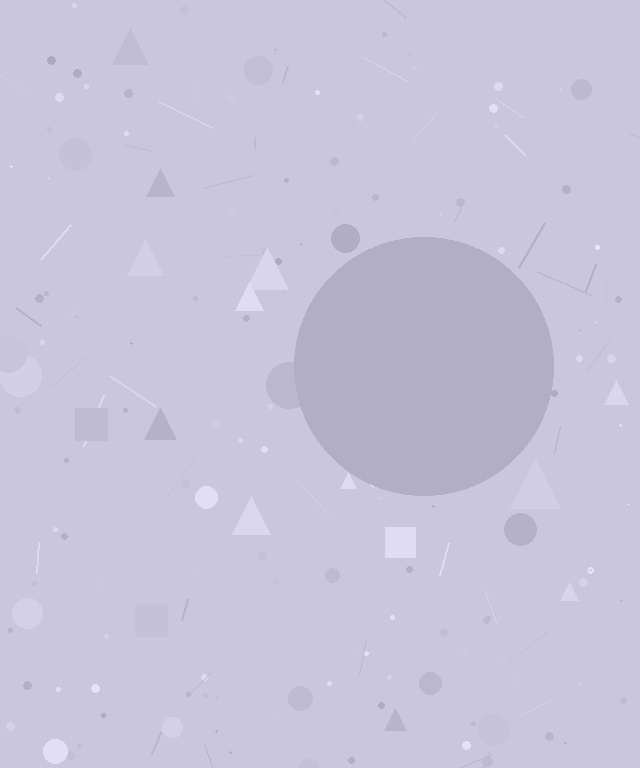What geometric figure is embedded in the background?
A circle is embedded in the background.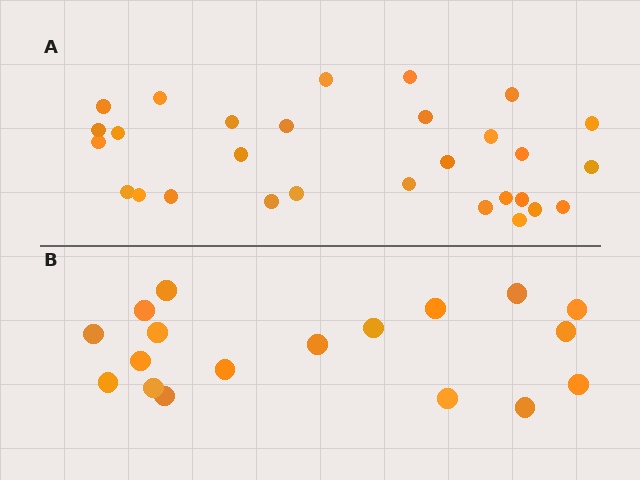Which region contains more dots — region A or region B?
Region A (the top region) has more dots.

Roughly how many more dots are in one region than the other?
Region A has roughly 12 or so more dots than region B.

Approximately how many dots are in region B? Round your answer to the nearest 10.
About 20 dots. (The exact count is 18, which rounds to 20.)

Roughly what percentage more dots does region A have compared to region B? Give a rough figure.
About 60% more.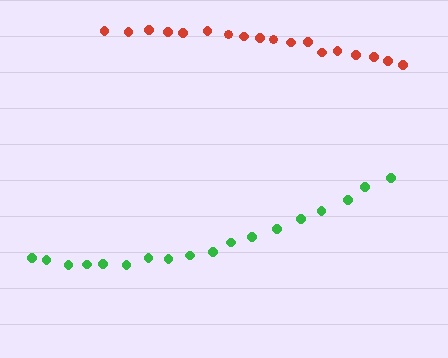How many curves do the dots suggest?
There are 2 distinct paths.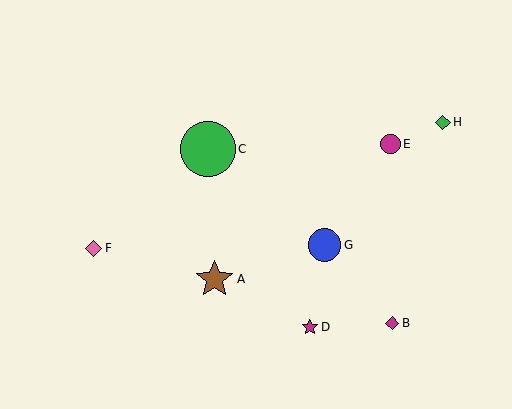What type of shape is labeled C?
Shape C is a green circle.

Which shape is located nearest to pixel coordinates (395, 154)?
The magenta circle (labeled E) at (390, 144) is nearest to that location.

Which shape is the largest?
The green circle (labeled C) is the largest.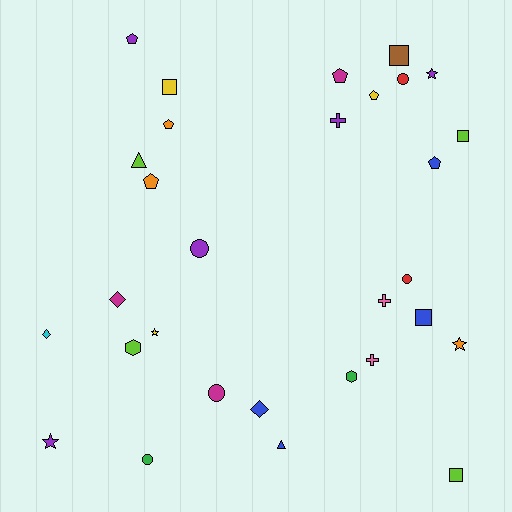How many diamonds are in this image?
There are 3 diamonds.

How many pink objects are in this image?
There are 2 pink objects.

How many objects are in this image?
There are 30 objects.